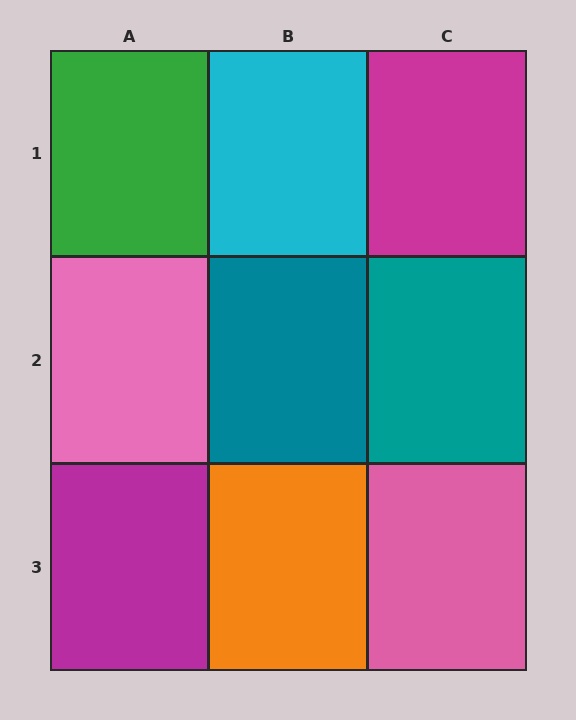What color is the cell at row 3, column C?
Pink.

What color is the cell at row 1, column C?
Magenta.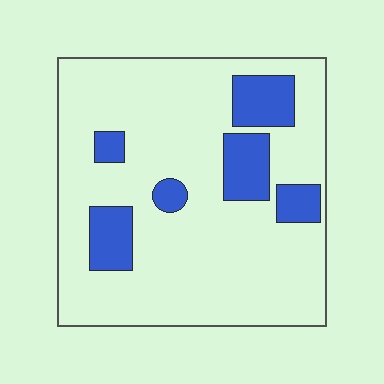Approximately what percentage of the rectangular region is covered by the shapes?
Approximately 20%.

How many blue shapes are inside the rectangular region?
6.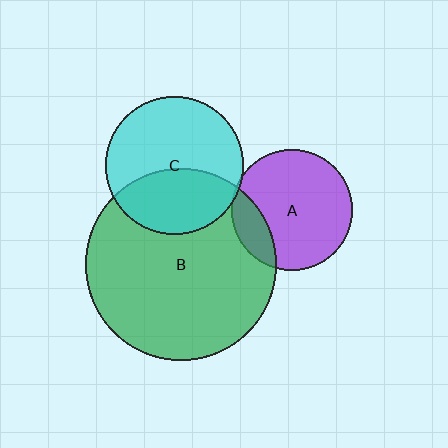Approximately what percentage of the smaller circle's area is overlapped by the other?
Approximately 40%.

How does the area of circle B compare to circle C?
Approximately 1.9 times.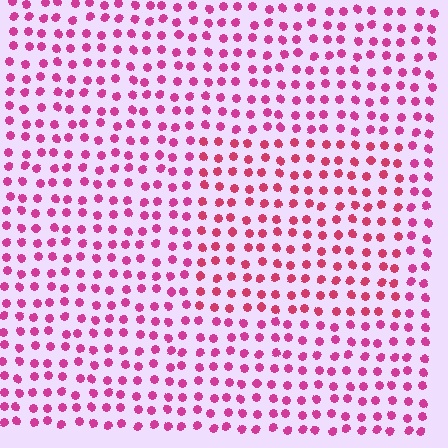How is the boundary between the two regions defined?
The boundary is defined purely by a slight shift in hue (about 19 degrees). Spacing, size, and orientation are identical on both sides.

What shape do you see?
I see a rectangle.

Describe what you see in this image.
The image is filled with small magenta elements in a uniform arrangement. A rectangle-shaped region is visible where the elements are tinted to a slightly different hue, forming a subtle color boundary.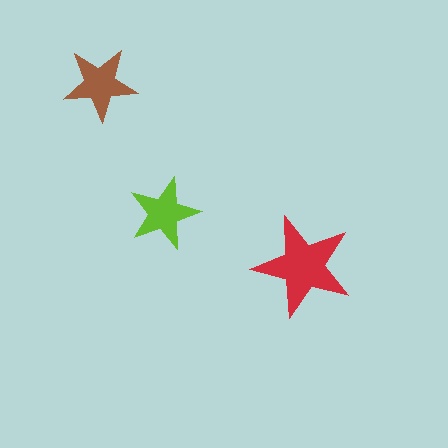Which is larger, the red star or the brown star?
The red one.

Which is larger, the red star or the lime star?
The red one.